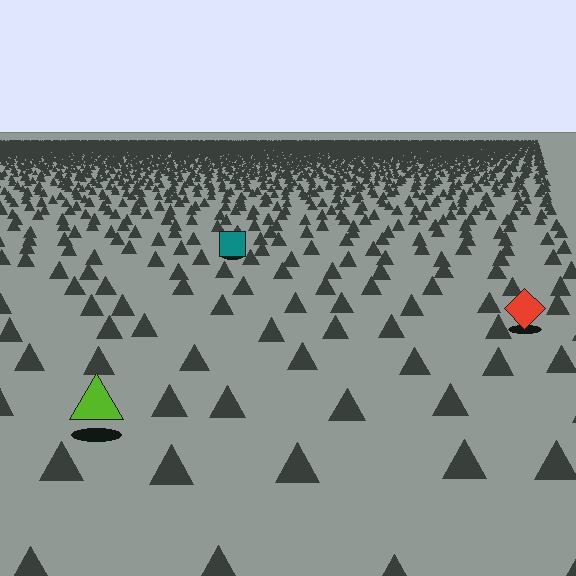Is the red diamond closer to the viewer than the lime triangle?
No. The lime triangle is closer — you can tell from the texture gradient: the ground texture is coarser near it.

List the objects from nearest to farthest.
From nearest to farthest: the lime triangle, the red diamond, the teal square.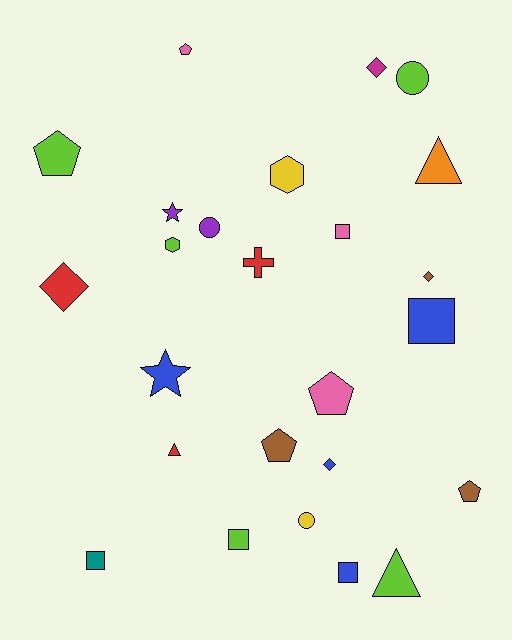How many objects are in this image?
There are 25 objects.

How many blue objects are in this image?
There are 4 blue objects.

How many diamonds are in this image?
There are 4 diamonds.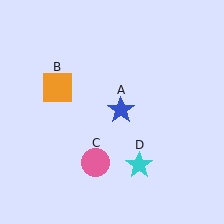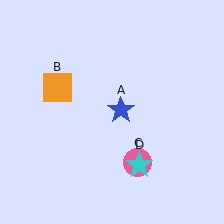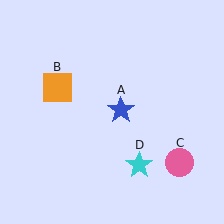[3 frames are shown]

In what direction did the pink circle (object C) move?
The pink circle (object C) moved right.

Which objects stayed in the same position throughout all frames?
Blue star (object A) and orange square (object B) and cyan star (object D) remained stationary.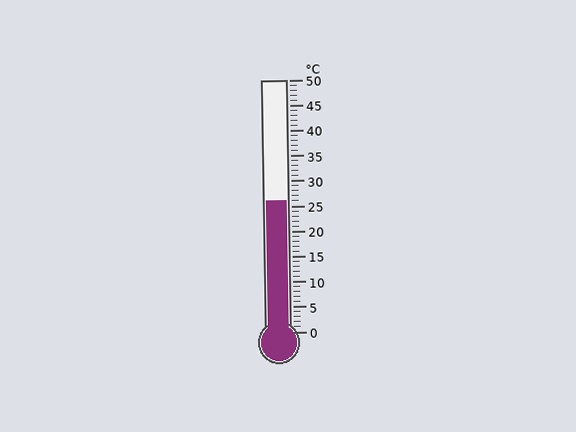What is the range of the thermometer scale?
The thermometer scale ranges from 0°C to 50°C.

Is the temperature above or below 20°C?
The temperature is above 20°C.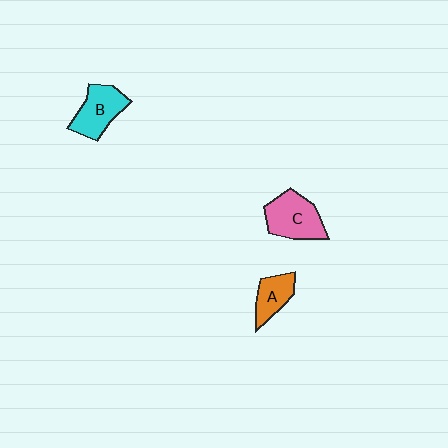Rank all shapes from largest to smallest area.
From largest to smallest: C (pink), B (cyan), A (orange).